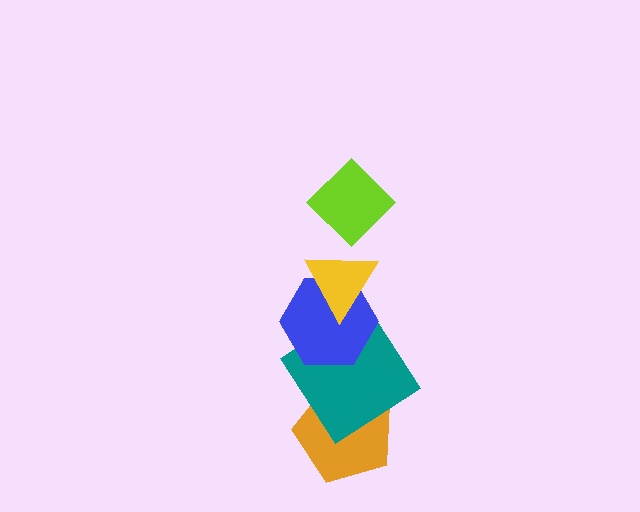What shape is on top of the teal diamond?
The blue hexagon is on top of the teal diamond.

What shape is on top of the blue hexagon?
The yellow triangle is on top of the blue hexagon.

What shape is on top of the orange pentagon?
The teal diamond is on top of the orange pentagon.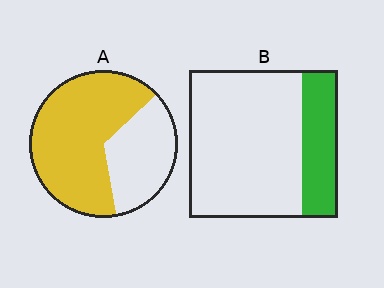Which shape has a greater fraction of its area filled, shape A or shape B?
Shape A.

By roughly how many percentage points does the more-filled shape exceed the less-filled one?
By roughly 40 percentage points (A over B).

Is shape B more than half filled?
No.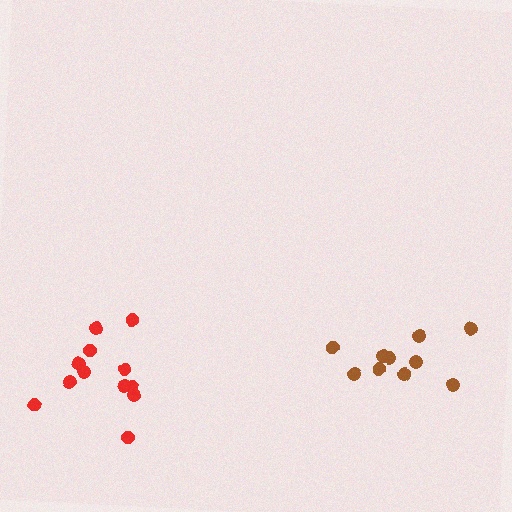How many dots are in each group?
Group 1: 10 dots, Group 2: 12 dots (22 total).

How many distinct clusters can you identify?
There are 2 distinct clusters.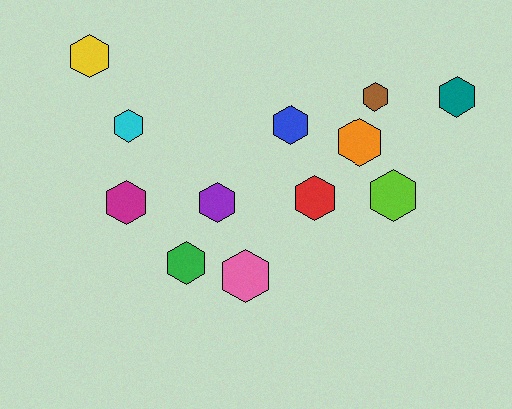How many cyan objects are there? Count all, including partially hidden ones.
There is 1 cyan object.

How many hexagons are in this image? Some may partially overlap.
There are 12 hexagons.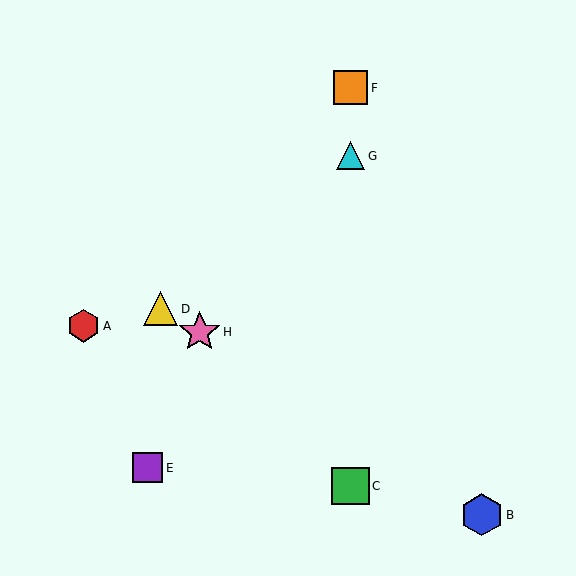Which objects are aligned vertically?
Objects C, F, G are aligned vertically.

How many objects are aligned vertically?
3 objects (C, F, G) are aligned vertically.